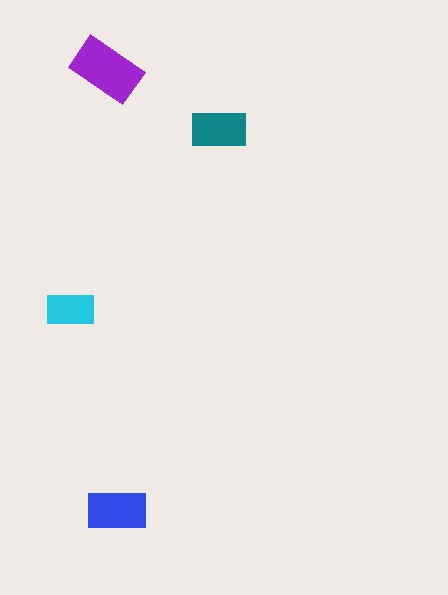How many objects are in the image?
There are 4 objects in the image.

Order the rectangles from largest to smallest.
the purple one, the blue one, the teal one, the cyan one.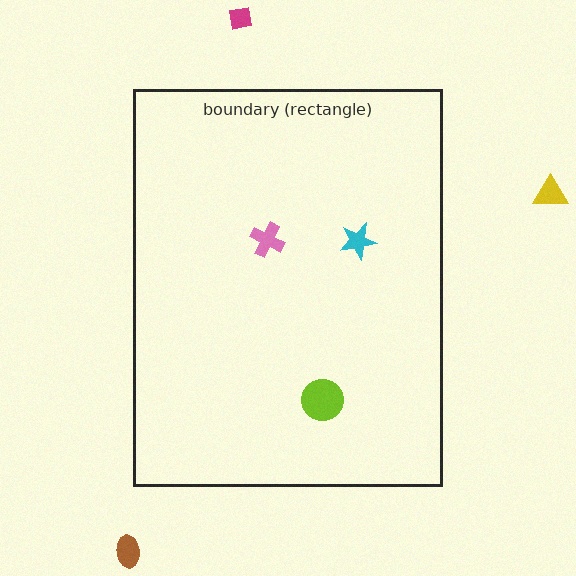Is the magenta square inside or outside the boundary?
Outside.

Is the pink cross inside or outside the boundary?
Inside.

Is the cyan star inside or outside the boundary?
Inside.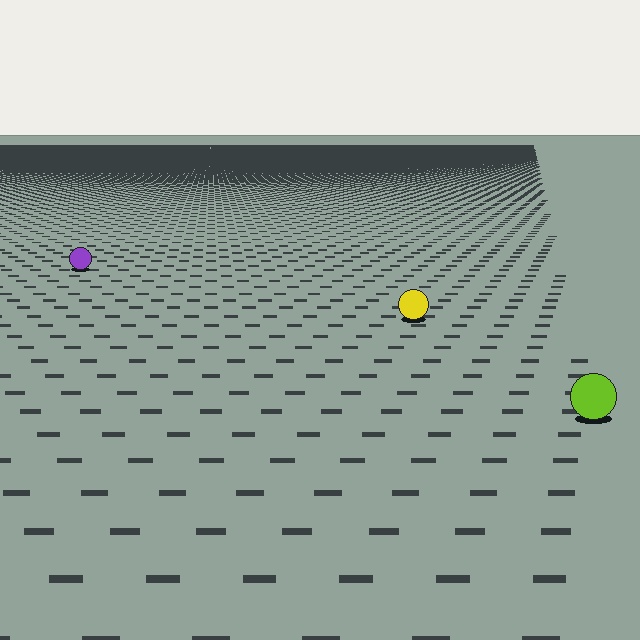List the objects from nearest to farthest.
From nearest to farthest: the lime circle, the yellow circle, the purple circle.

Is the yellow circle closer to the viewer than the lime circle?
No. The lime circle is closer — you can tell from the texture gradient: the ground texture is coarser near it.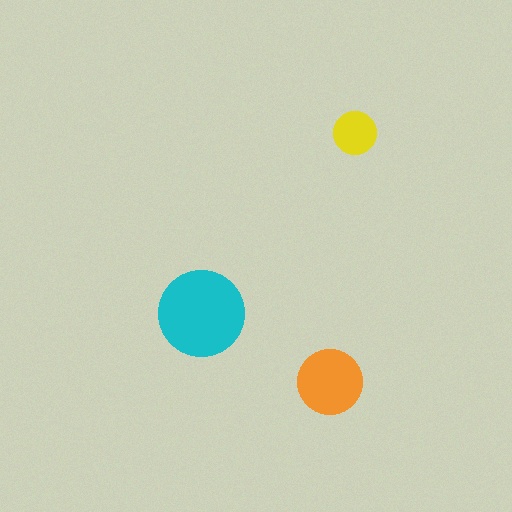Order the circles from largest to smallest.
the cyan one, the orange one, the yellow one.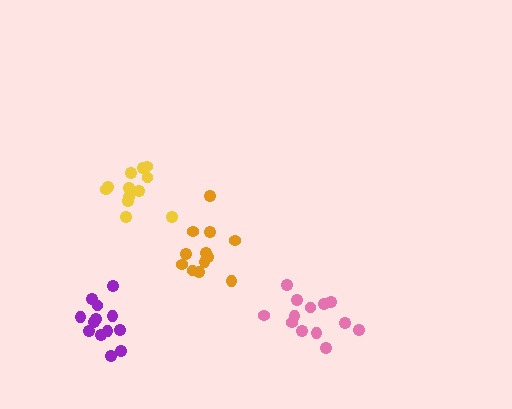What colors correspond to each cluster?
The clusters are colored: yellow, orange, purple, pink.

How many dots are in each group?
Group 1: 12 dots, Group 2: 12 dots, Group 3: 13 dots, Group 4: 13 dots (50 total).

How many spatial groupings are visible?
There are 4 spatial groupings.